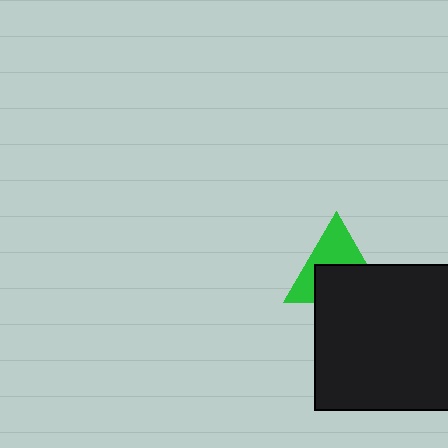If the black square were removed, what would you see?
You would see the complete green triangle.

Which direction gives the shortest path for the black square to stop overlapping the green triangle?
Moving down gives the shortest separation.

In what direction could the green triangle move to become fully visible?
The green triangle could move up. That would shift it out from behind the black square entirely.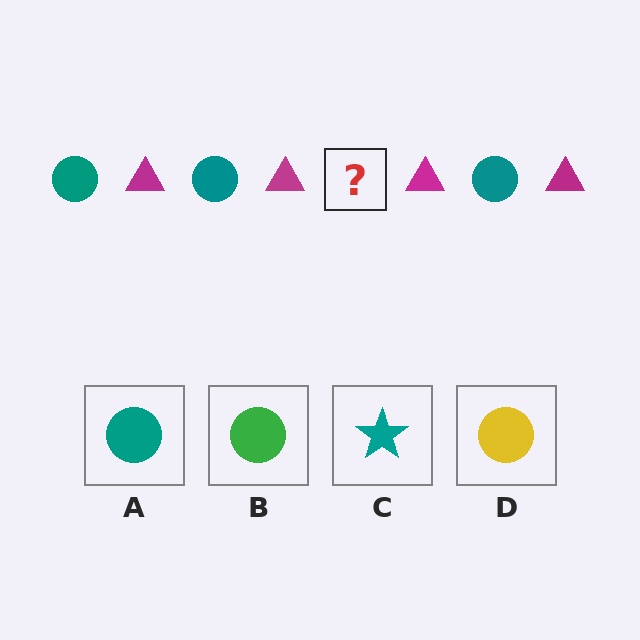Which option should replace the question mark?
Option A.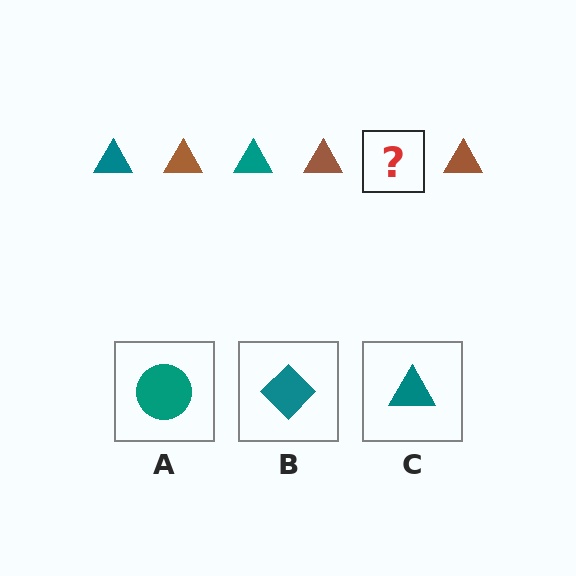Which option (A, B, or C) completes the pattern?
C.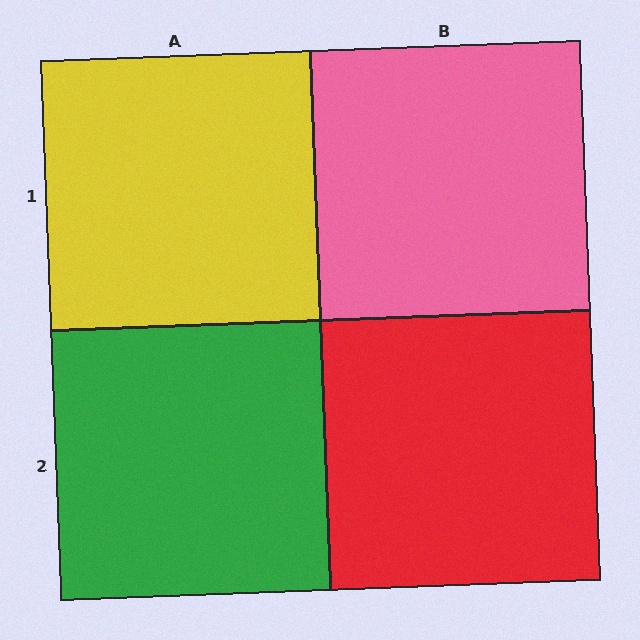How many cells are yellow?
1 cell is yellow.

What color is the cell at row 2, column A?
Green.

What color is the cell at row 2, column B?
Red.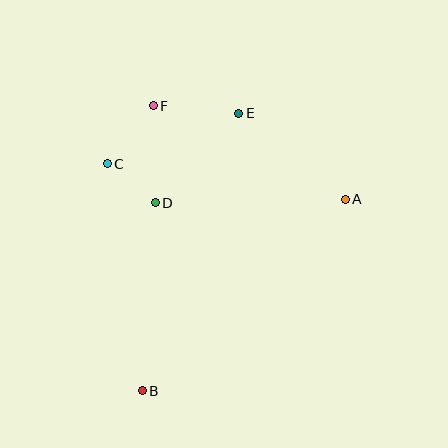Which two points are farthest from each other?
Points B and E are farthest from each other.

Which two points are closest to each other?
Points C and D are closest to each other.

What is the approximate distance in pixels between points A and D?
The distance between A and D is approximately 190 pixels.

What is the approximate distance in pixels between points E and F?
The distance between E and F is approximately 86 pixels.